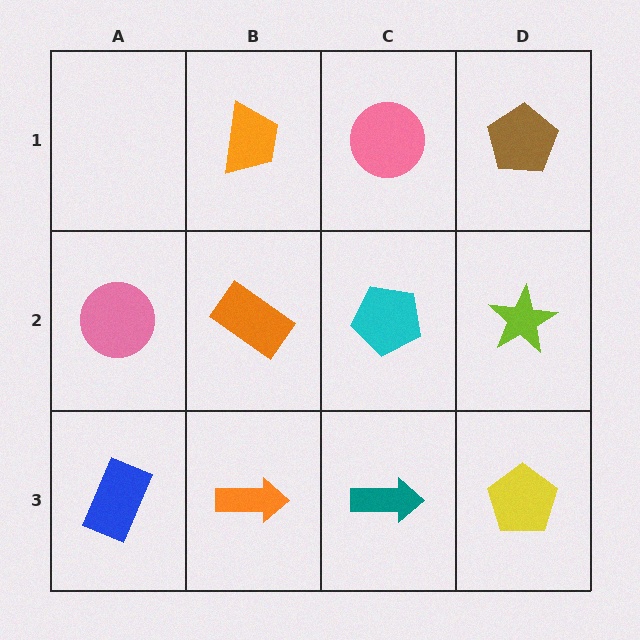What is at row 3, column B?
An orange arrow.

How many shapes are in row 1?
3 shapes.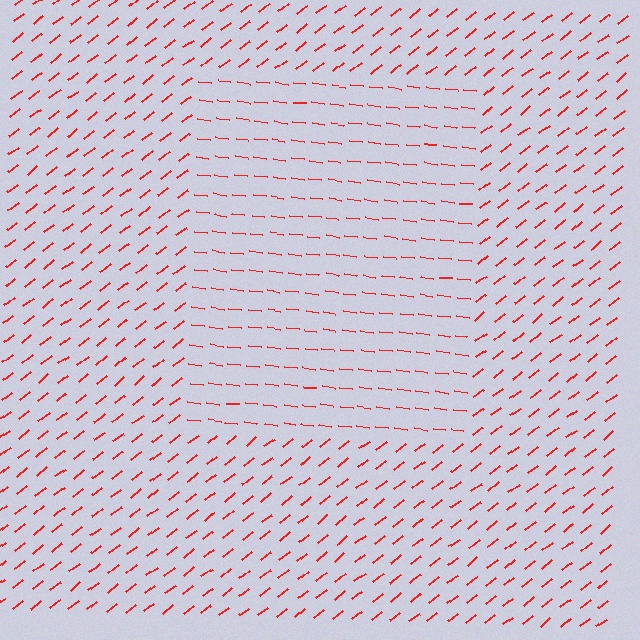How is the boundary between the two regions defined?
The boundary is defined purely by a change in line orientation (approximately 45 degrees difference). All lines are the same color and thickness.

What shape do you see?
I see a rectangle.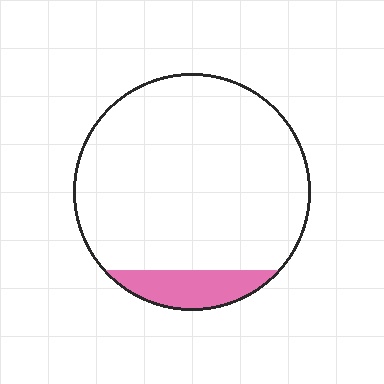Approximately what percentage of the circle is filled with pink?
Approximately 10%.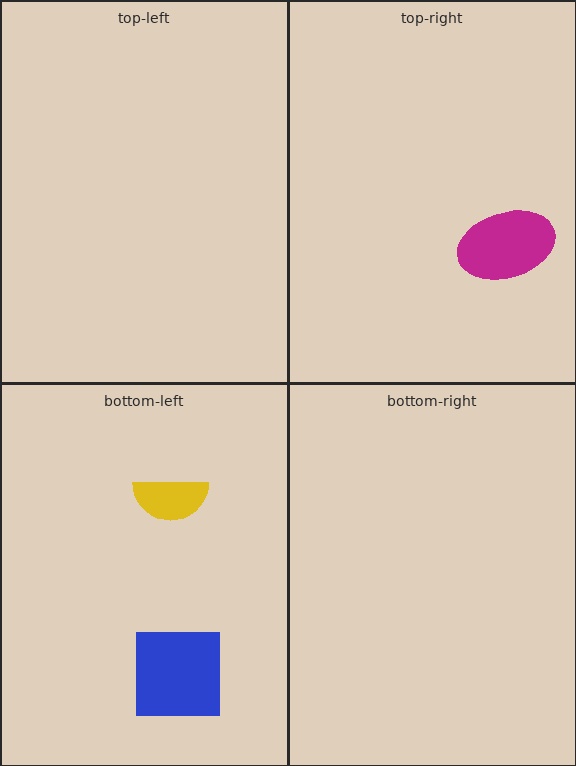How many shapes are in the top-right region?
1.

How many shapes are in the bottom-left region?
2.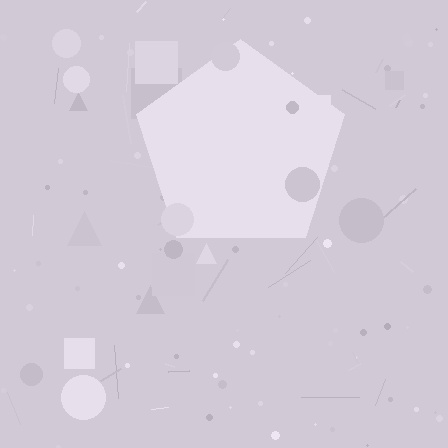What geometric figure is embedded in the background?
A pentagon is embedded in the background.